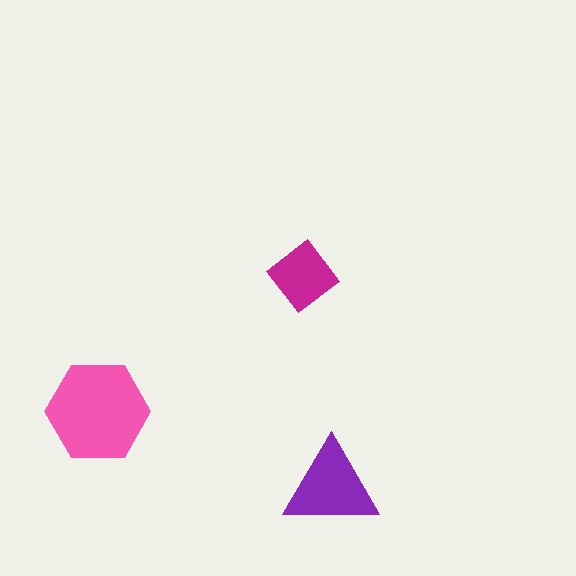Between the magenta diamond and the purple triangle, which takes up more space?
The purple triangle.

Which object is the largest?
The pink hexagon.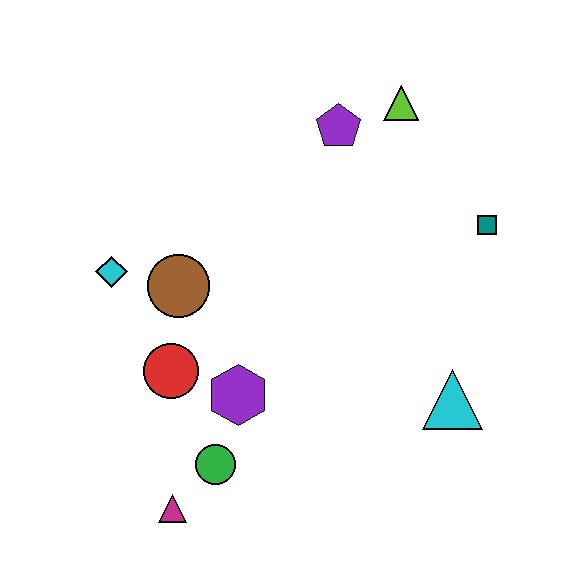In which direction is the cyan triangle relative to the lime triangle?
The cyan triangle is below the lime triangle.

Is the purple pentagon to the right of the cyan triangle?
No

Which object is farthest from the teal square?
The magenta triangle is farthest from the teal square.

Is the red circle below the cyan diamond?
Yes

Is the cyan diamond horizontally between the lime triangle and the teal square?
No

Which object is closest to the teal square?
The lime triangle is closest to the teal square.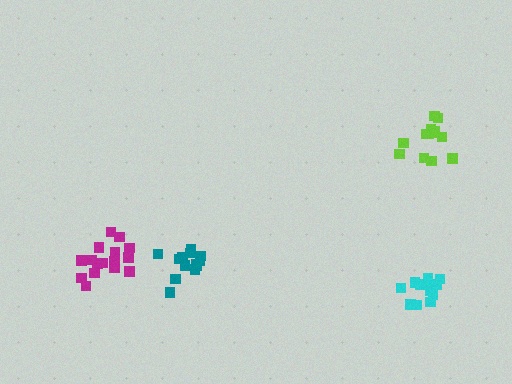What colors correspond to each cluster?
The clusters are colored: teal, magenta, lime, cyan.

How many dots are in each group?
Group 1: 13 dots, Group 2: 16 dots, Group 3: 13 dots, Group 4: 12 dots (54 total).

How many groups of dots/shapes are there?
There are 4 groups.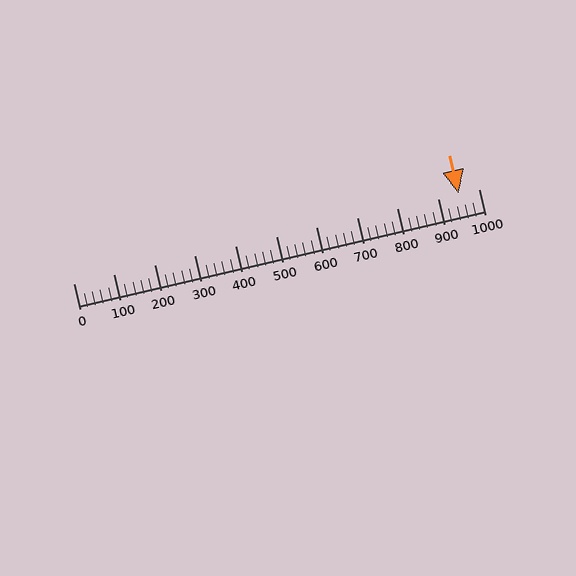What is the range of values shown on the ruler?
The ruler shows values from 0 to 1000.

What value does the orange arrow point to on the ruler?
The orange arrow points to approximately 950.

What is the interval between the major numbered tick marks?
The major tick marks are spaced 100 units apart.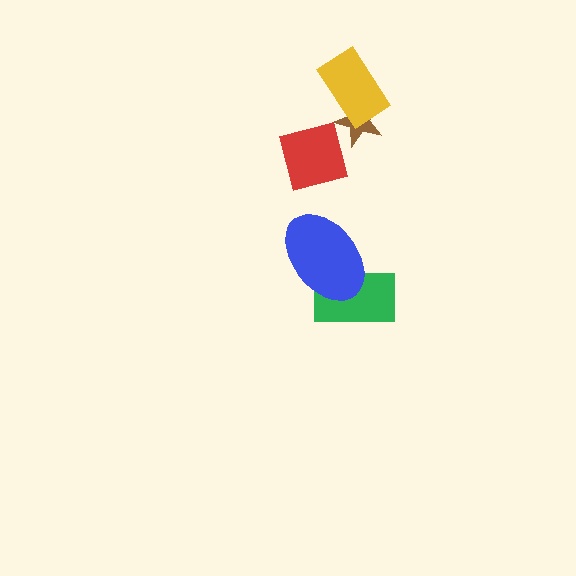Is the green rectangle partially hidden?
Yes, it is partially covered by another shape.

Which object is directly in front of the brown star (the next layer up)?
The red square is directly in front of the brown star.